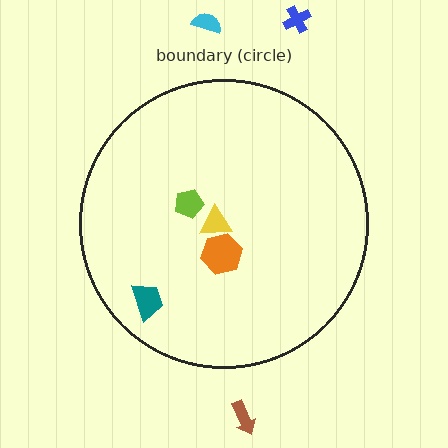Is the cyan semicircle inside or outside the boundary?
Outside.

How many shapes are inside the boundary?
4 inside, 3 outside.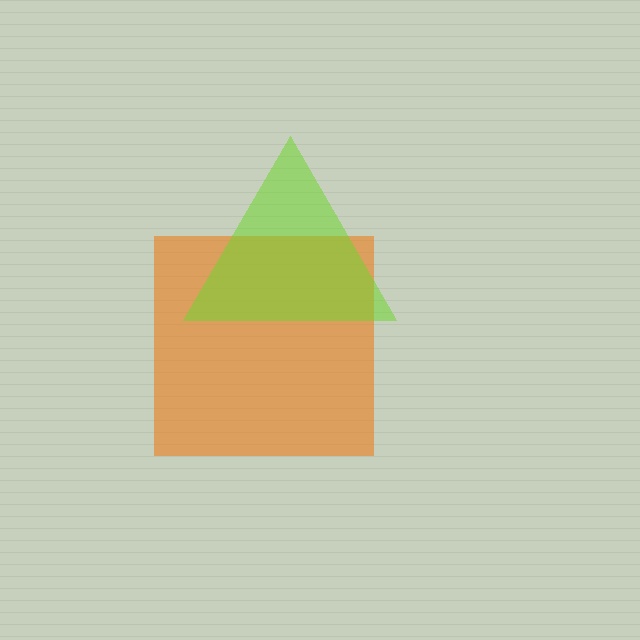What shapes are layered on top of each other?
The layered shapes are: an orange square, a lime triangle.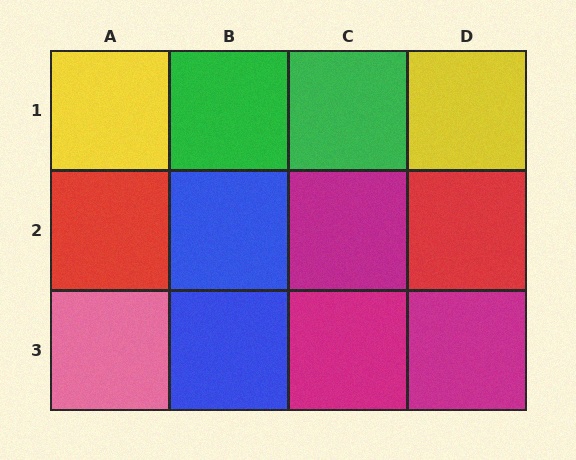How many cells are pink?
1 cell is pink.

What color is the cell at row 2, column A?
Red.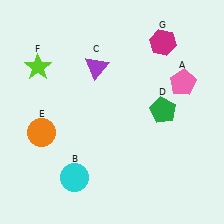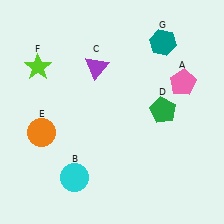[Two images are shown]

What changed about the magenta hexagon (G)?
In Image 1, G is magenta. In Image 2, it changed to teal.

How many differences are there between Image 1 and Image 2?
There is 1 difference between the two images.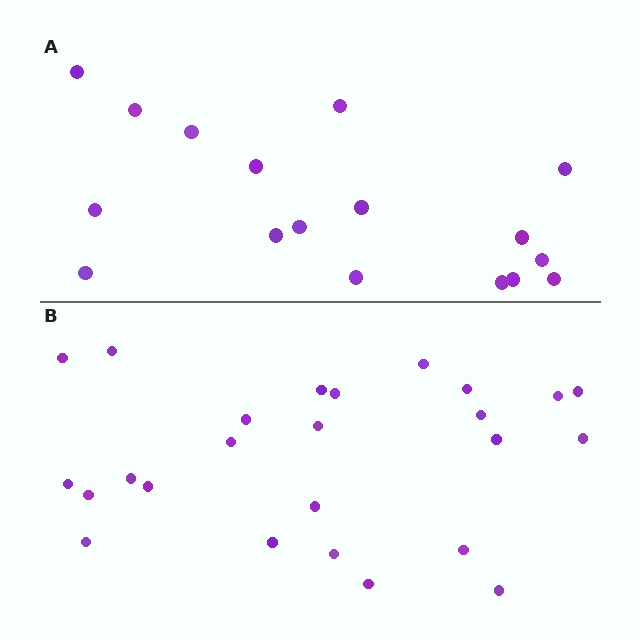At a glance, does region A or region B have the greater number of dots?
Region B (the bottom region) has more dots.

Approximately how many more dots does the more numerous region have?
Region B has roughly 8 or so more dots than region A.